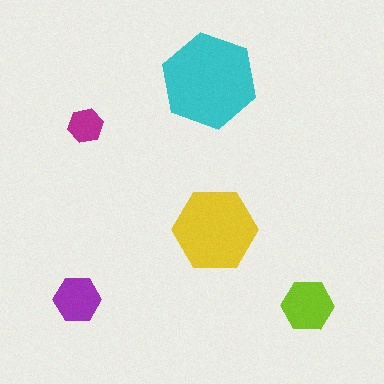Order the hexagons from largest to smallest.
the cyan one, the yellow one, the lime one, the purple one, the magenta one.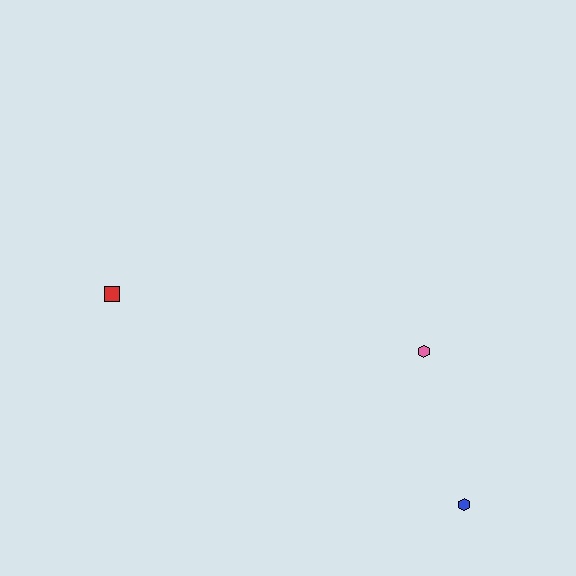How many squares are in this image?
There is 1 square.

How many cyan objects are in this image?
There are no cyan objects.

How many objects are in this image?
There are 3 objects.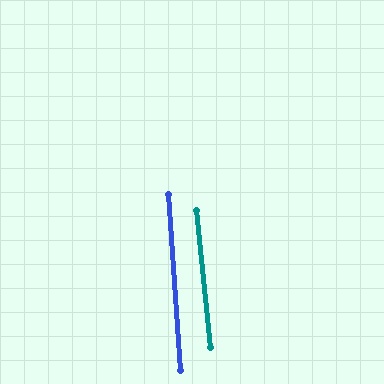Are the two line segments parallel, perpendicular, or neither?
Parallel — their directions differ by only 2.0°.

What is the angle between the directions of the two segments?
Approximately 2 degrees.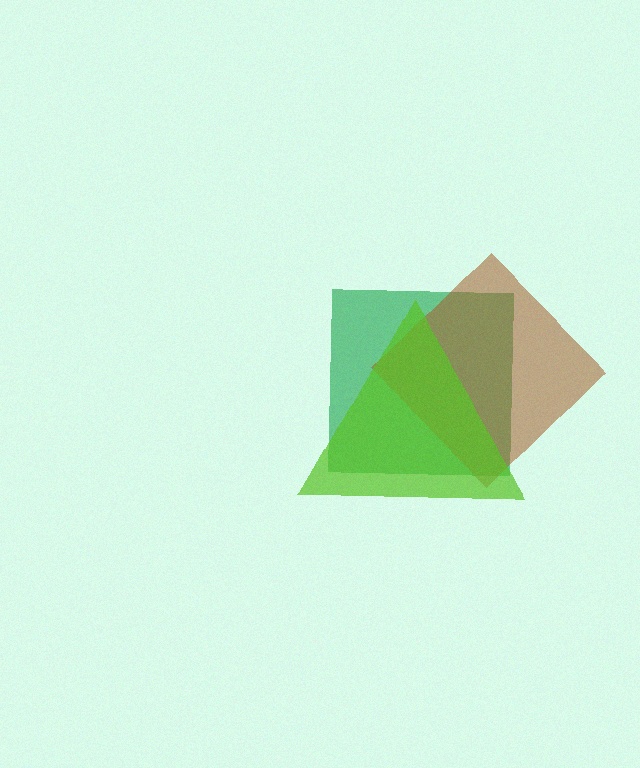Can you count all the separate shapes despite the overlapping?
Yes, there are 3 separate shapes.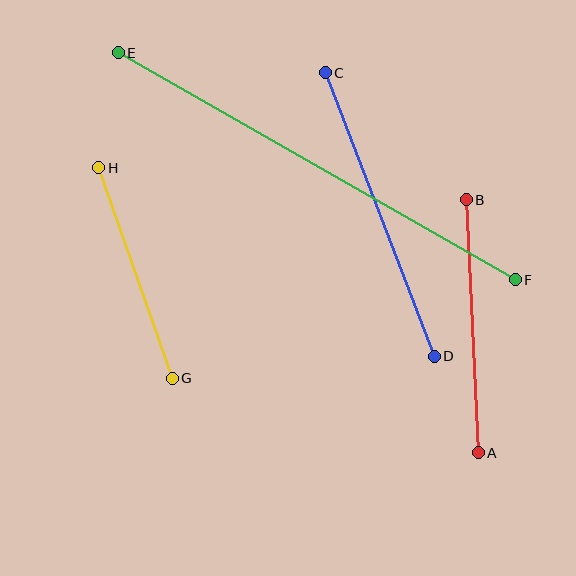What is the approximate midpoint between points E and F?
The midpoint is at approximately (317, 166) pixels.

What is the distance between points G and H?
The distance is approximately 223 pixels.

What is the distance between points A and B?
The distance is approximately 253 pixels.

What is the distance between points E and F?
The distance is approximately 457 pixels.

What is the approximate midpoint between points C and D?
The midpoint is at approximately (380, 214) pixels.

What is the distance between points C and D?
The distance is approximately 304 pixels.